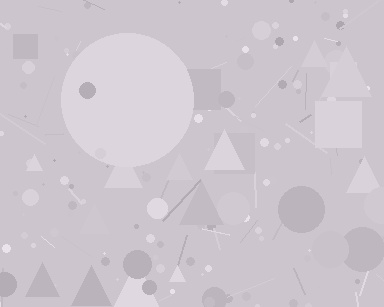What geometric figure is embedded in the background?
A circle is embedded in the background.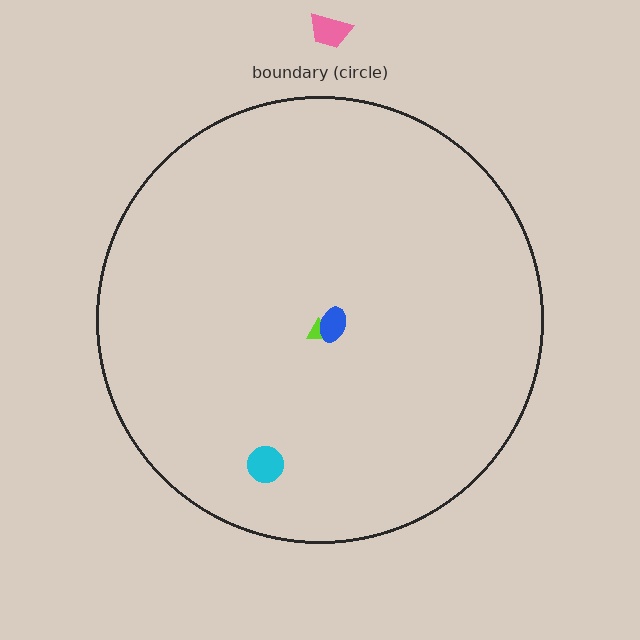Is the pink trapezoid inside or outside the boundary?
Outside.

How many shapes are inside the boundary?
3 inside, 1 outside.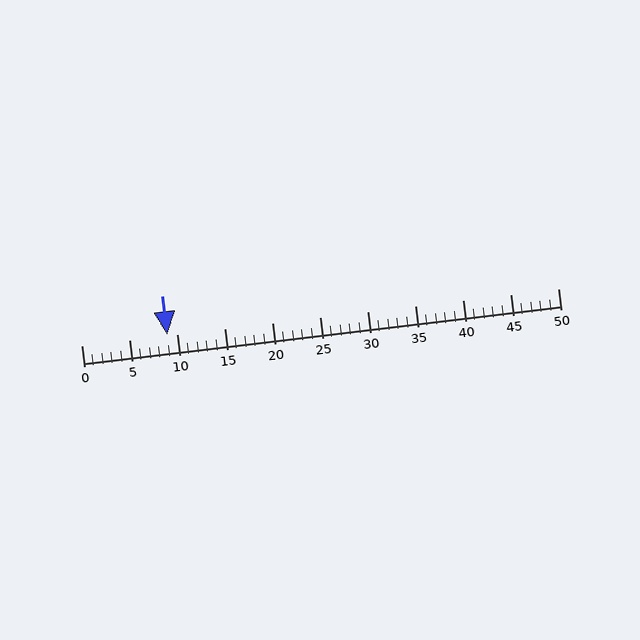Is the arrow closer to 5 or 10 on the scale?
The arrow is closer to 10.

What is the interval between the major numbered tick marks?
The major tick marks are spaced 5 units apart.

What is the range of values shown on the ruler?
The ruler shows values from 0 to 50.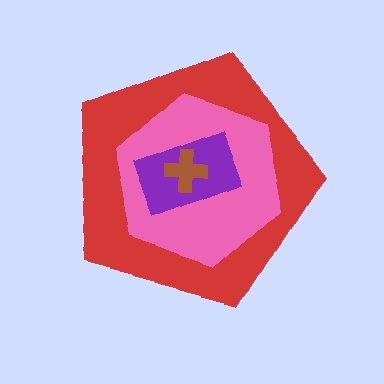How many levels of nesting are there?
4.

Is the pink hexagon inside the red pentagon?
Yes.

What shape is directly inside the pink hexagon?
The purple rectangle.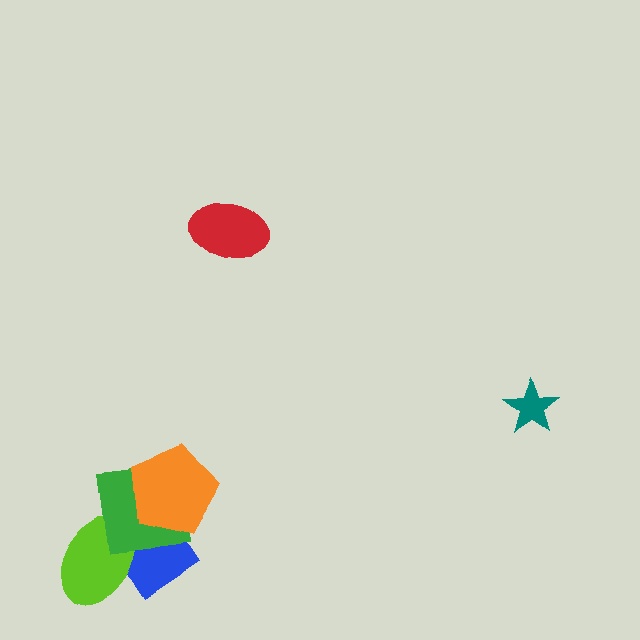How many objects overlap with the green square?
3 objects overlap with the green square.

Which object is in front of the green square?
The orange pentagon is in front of the green square.